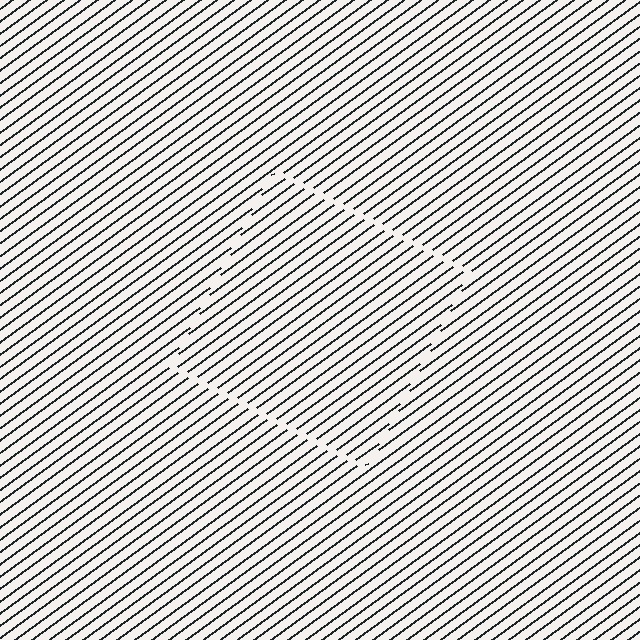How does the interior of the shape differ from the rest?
The interior of the shape contains the same grating, shifted by half a period — the contour is defined by the phase discontinuity where line-ends from the inner and outer gratings abut.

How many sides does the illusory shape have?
4 sides — the line-ends trace a square.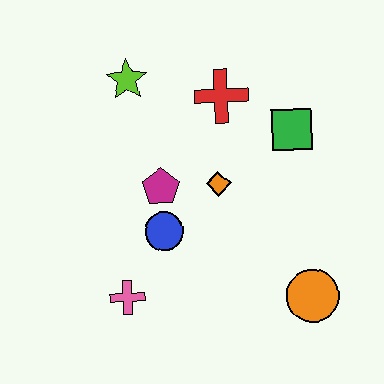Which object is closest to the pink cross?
The blue circle is closest to the pink cross.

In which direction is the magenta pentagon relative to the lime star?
The magenta pentagon is below the lime star.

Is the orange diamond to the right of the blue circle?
Yes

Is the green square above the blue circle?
Yes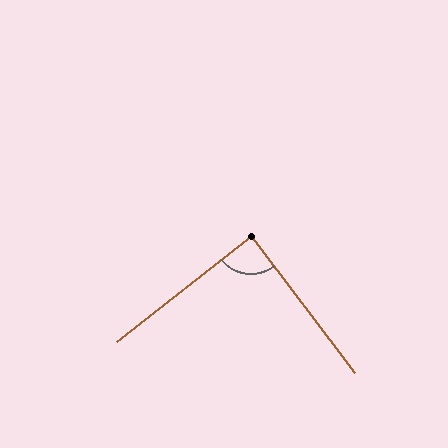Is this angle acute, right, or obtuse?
It is approximately a right angle.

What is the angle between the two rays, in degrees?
Approximately 89 degrees.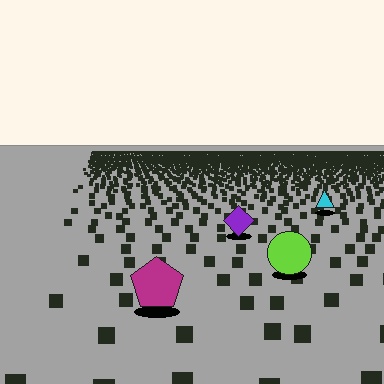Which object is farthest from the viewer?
The cyan triangle is farthest from the viewer. It appears smaller and the ground texture around it is denser.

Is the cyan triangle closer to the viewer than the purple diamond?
No. The purple diamond is closer — you can tell from the texture gradient: the ground texture is coarser near it.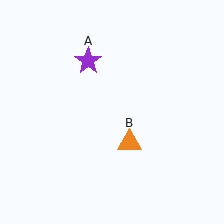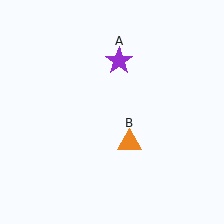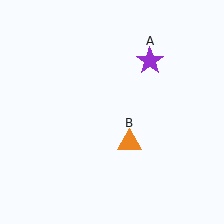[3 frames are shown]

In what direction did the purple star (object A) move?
The purple star (object A) moved right.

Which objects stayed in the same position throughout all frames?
Orange triangle (object B) remained stationary.